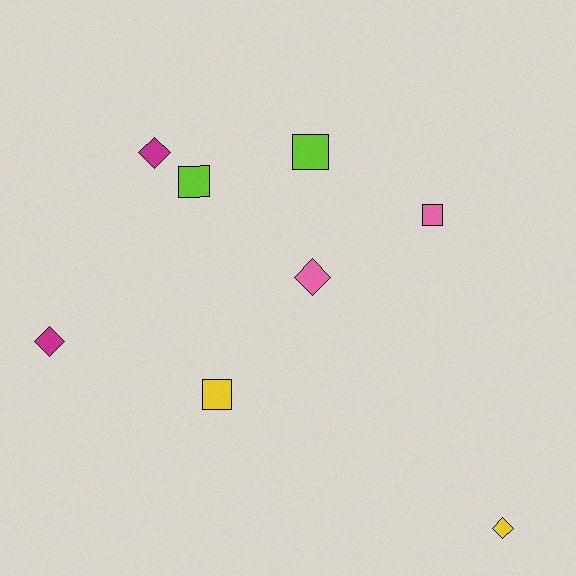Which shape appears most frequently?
Square, with 4 objects.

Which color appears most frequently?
Lime, with 2 objects.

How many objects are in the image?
There are 8 objects.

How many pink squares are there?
There is 1 pink square.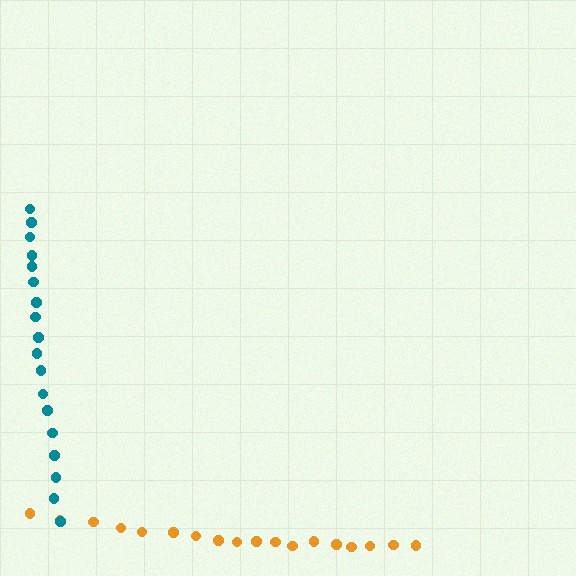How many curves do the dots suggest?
There are 2 distinct paths.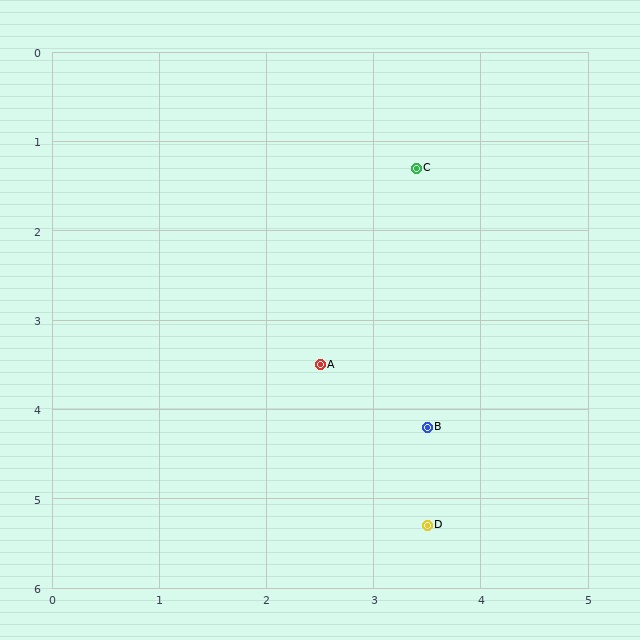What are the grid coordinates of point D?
Point D is at approximately (3.5, 5.3).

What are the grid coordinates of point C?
Point C is at approximately (3.4, 1.3).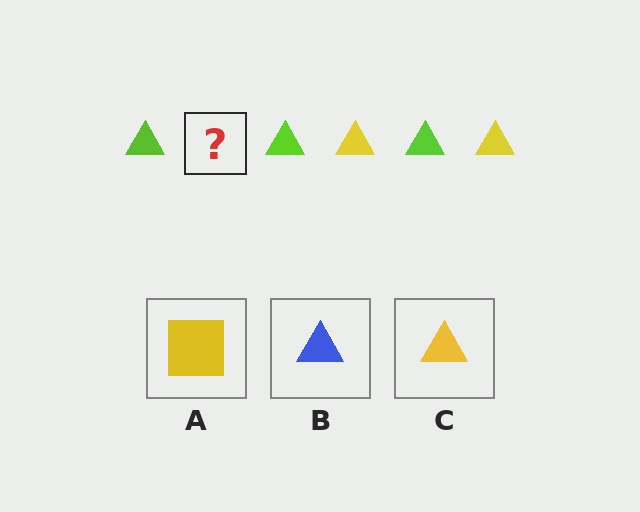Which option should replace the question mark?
Option C.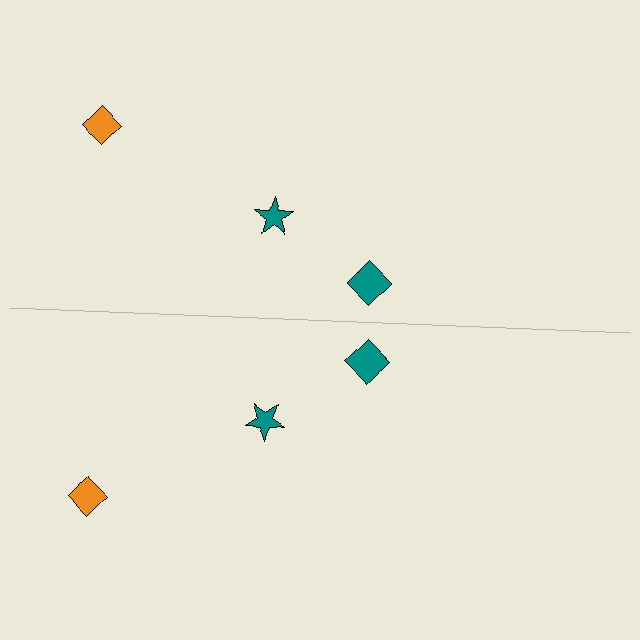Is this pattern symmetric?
Yes, this pattern has bilateral (reflection) symmetry.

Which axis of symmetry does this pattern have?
The pattern has a horizontal axis of symmetry running through the center of the image.